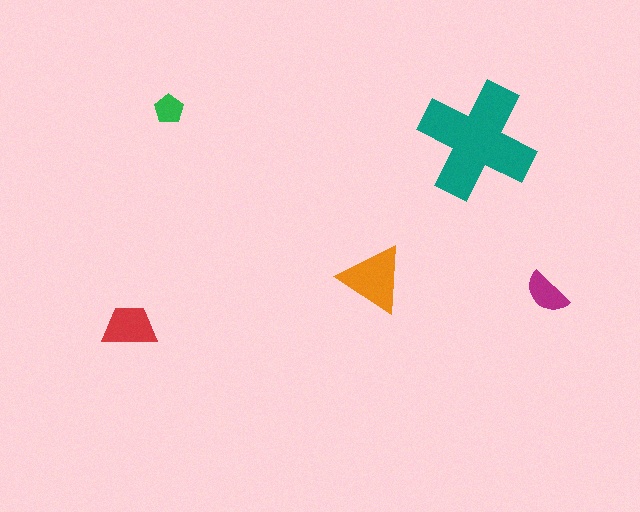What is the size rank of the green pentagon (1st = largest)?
5th.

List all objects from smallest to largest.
The green pentagon, the magenta semicircle, the red trapezoid, the orange triangle, the teal cross.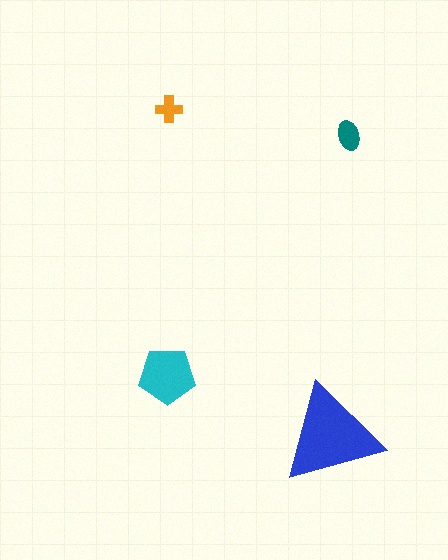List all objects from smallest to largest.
The orange cross, the teal ellipse, the cyan pentagon, the blue triangle.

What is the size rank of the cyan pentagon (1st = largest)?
2nd.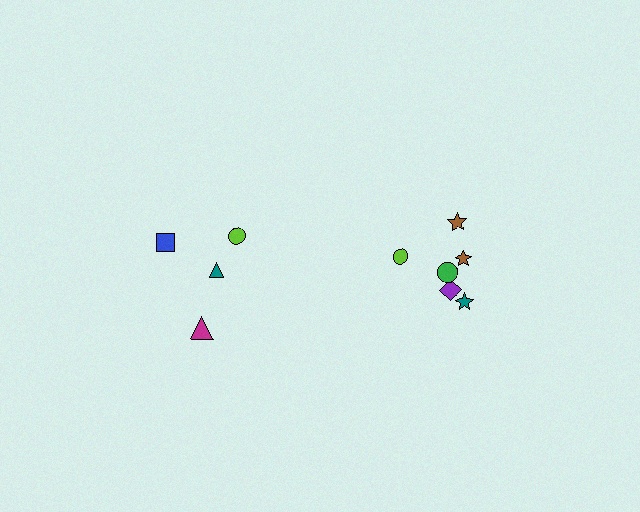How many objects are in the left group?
There are 4 objects.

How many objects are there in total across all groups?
There are 10 objects.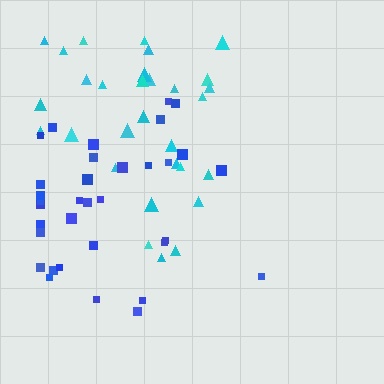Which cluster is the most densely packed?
Blue.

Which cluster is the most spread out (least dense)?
Cyan.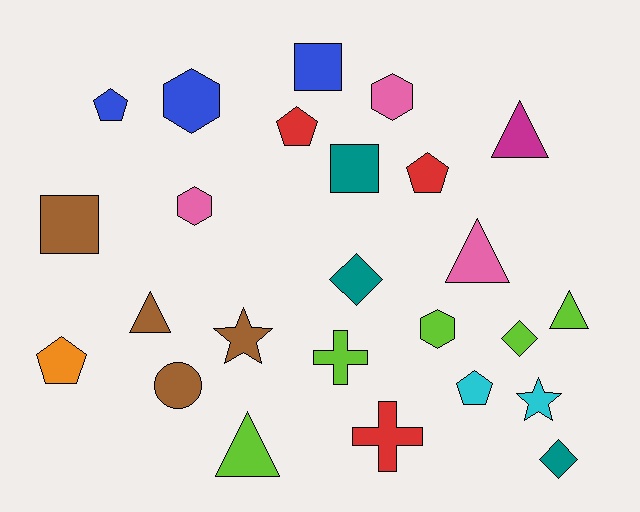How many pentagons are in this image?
There are 5 pentagons.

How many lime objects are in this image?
There are 5 lime objects.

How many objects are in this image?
There are 25 objects.